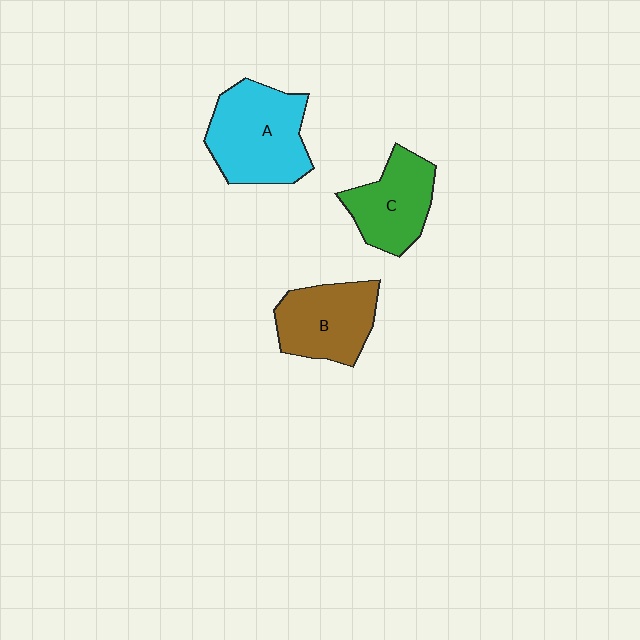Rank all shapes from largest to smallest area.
From largest to smallest: A (cyan), B (brown), C (green).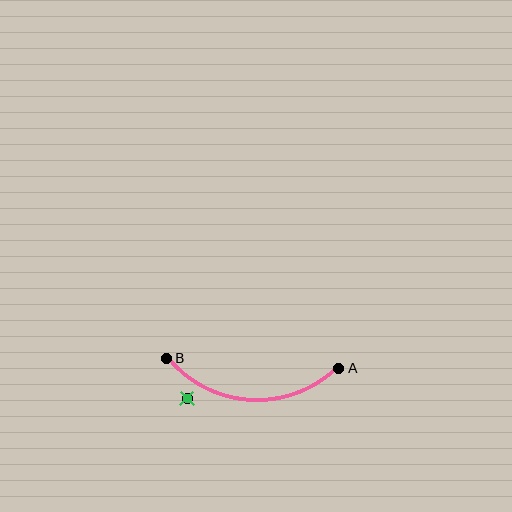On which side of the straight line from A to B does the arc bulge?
The arc bulges below the straight line connecting A and B.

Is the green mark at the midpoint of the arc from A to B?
No — the green mark does not lie on the arc at all. It sits slightly outside the curve.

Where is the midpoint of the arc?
The arc midpoint is the point on the curve farthest from the straight line joining A and B. It sits below that line.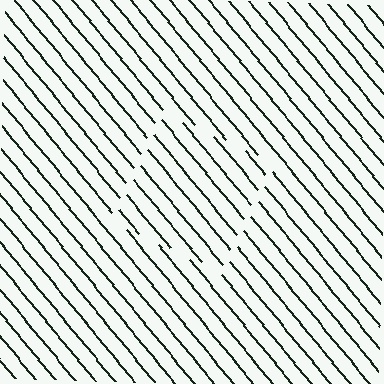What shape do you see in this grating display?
An illusory square. The interior of the shape contains the same grating, shifted by half a period — the contour is defined by the phase discontinuity where line-ends from the inner and outer gratings abut.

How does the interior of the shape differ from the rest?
The interior of the shape contains the same grating, shifted by half a period — the contour is defined by the phase discontinuity where line-ends from the inner and outer gratings abut.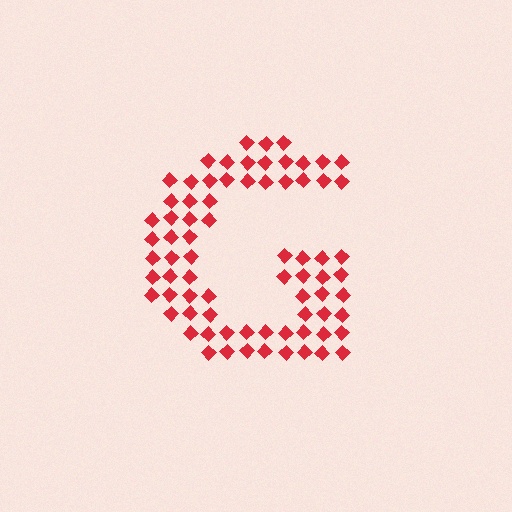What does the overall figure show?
The overall figure shows the letter G.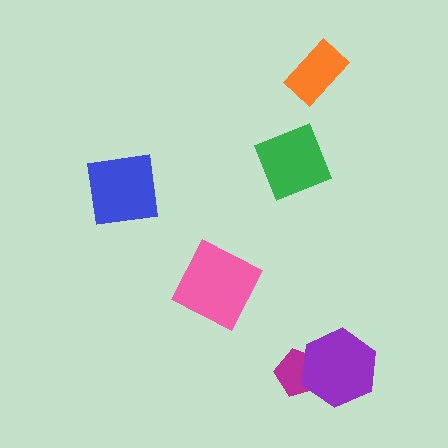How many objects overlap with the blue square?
0 objects overlap with the blue square.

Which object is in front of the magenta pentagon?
The purple hexagon is in front of the magenta pentagon.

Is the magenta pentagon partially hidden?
Yes, it is partially covered by another shape.